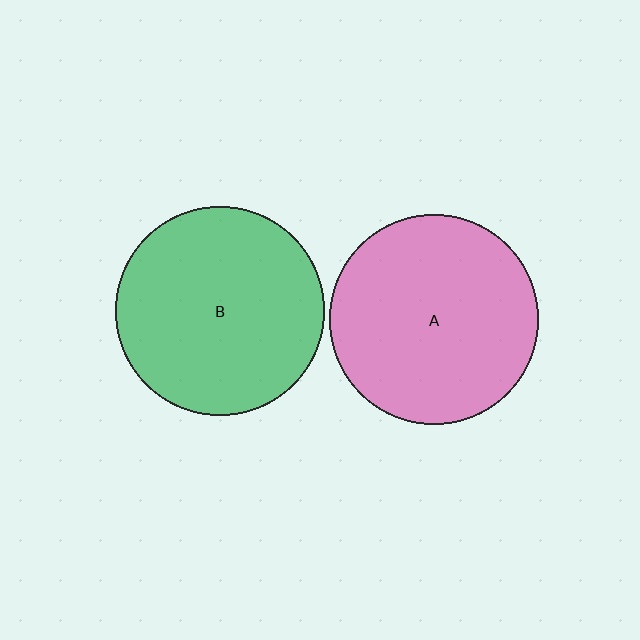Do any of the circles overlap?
No, none of the circles overlap.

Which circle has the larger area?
Circle B (green).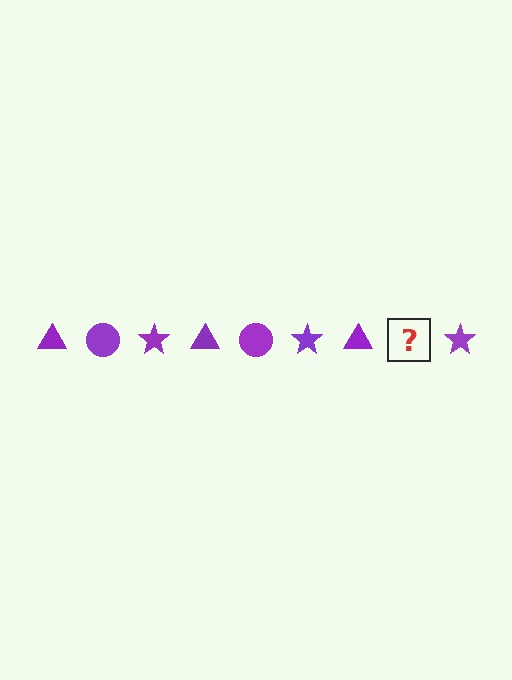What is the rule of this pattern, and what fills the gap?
The rule is that the pattern cycles through triangle, circle, star shapes in purple. The gap should be filled with a purple circle.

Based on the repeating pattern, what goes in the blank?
The blank should be a purple circle.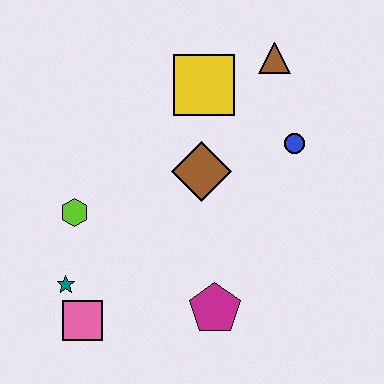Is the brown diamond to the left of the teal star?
No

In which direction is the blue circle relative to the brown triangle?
The blue circle is below the brown triangle.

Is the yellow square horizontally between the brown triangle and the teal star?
Yes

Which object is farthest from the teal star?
The brown triangle is farthest from the teal star.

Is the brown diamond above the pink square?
Yes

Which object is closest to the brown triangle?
The yellow square is closest to the brown triangle.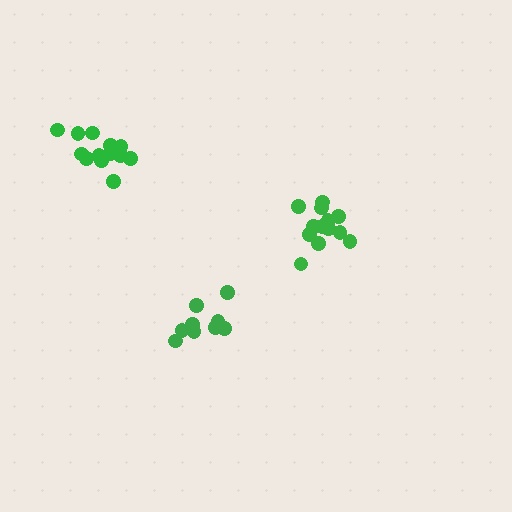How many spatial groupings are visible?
There are 3 spatial groupings.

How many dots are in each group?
Group 1: 9 dots, Group 2: 14 dots, Group 3: 13 dots (36 total).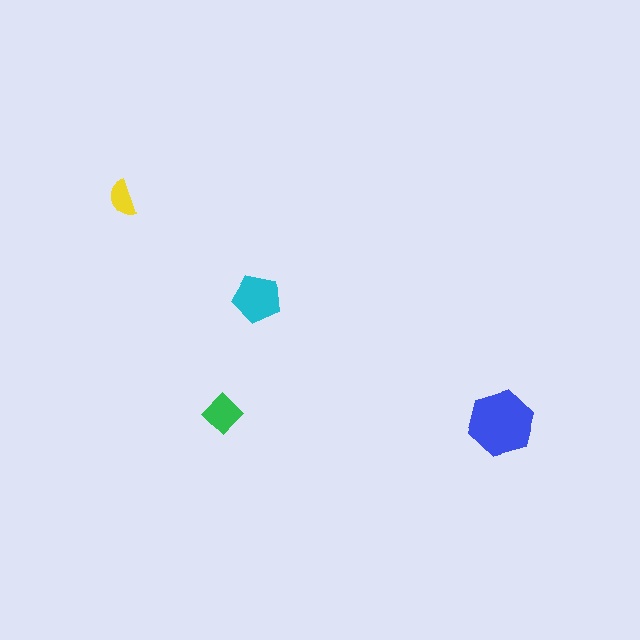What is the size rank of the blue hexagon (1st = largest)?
1st.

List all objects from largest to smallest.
The blue hexagon, the cyan pentagon, the green diamond, the yellow semicircle.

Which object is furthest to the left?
The yellow semicircle is leftmost.